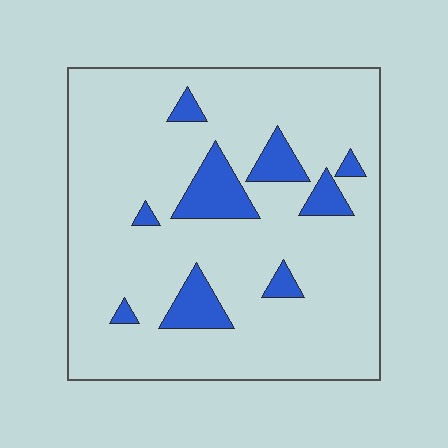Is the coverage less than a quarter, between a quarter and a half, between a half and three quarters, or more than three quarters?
Less than a quarter.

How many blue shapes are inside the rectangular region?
9.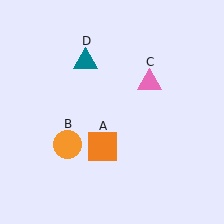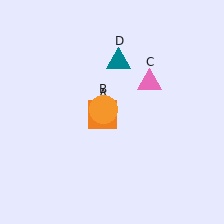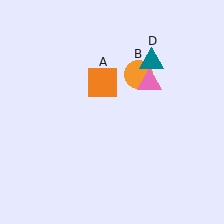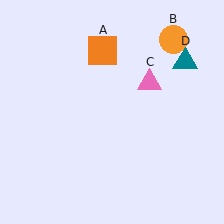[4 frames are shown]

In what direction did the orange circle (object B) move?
The orange circle (object B) moved up and to the right.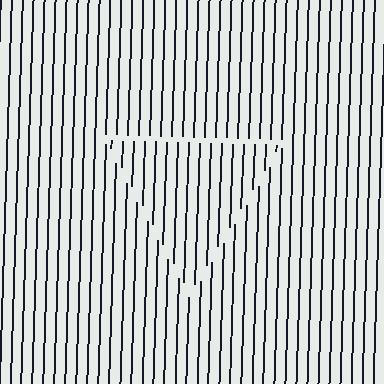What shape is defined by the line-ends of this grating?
An illusory triangle. The interior of the shape contains the same grating, shifted by half a period — the contour is defined by the phase discontinuity where line-ends from the inner and outer gratings abut.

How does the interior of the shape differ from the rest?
The interior of the shape contains the same grating, shifted by half a period — the contour is defined by the phase discontinuity where line-ends from the inner and outer gratings abut.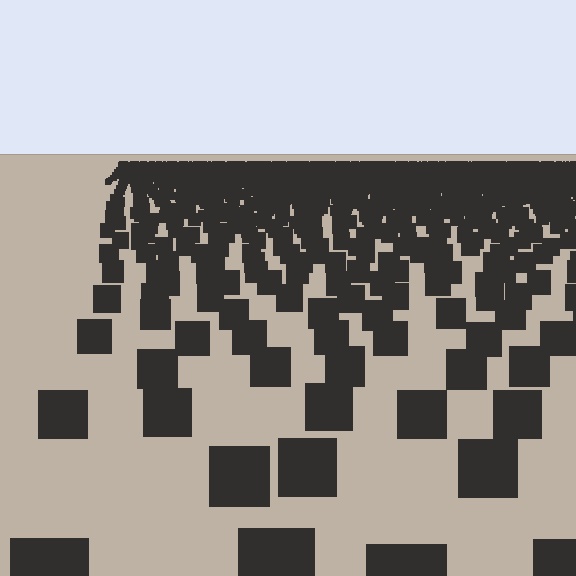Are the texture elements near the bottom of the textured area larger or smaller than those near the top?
Larger. Near the bottom, elements are closer to the viewer and appear at a bigger on-screen size.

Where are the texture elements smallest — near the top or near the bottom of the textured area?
Near the top.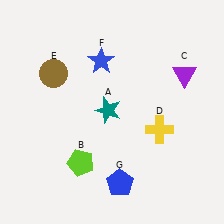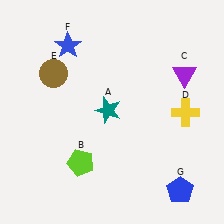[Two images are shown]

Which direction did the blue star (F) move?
The blue star (F) moved left.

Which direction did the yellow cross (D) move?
The yellow cross (D) moved right.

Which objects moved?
The objects that moved are: the yellow cross (D), the blue star (F), the blue pentagon (G).